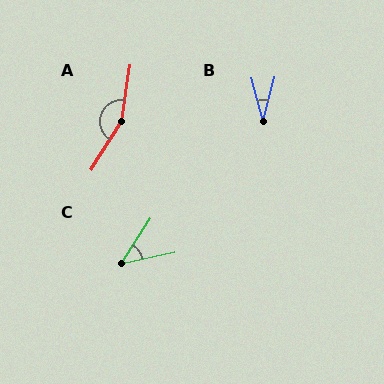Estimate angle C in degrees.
Approximately 44 degrees.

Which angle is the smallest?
B, at approximately 29 degrees.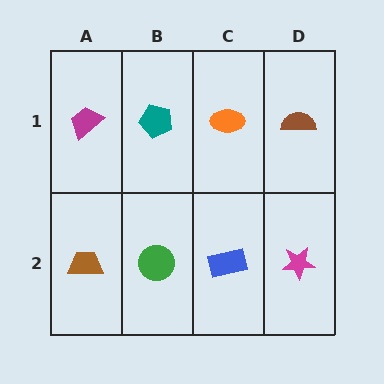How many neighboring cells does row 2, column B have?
3.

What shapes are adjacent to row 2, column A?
A magenta trapezoid (row 1, column A), a green circle (row 2, column B).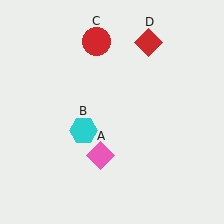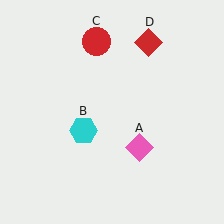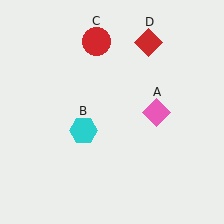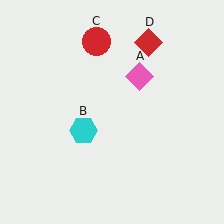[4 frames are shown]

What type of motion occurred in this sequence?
The pink diamond (object A) rotated counterclockwise around the center of the scene.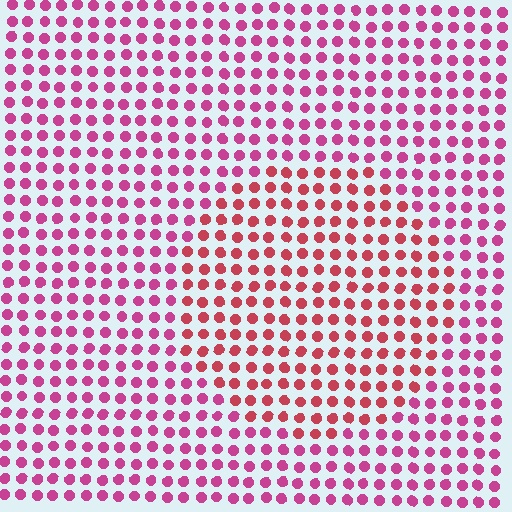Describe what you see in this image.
The image is filled with small magenta elements in a uniform arrangement. A circle-shaped region is visible where the elements are tinted to a slightly different hue, forming a subtle color boundary.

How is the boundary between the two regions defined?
The boundary is defined purely by a slight shift in hue (about 28 degrees). Spacing, size, and orientation are identical on both sides.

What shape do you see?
I see a circle.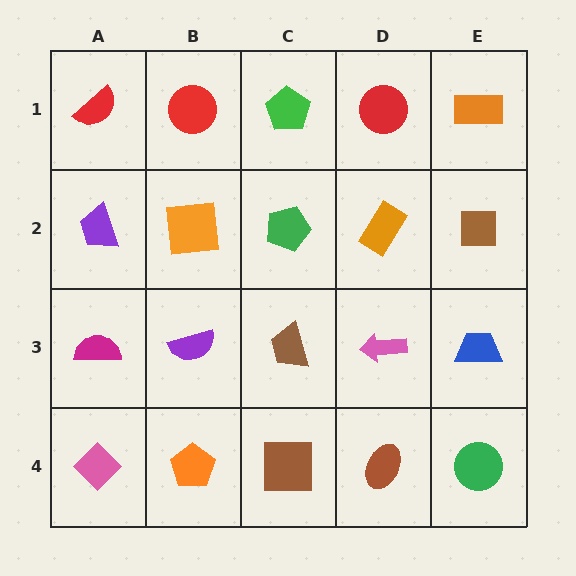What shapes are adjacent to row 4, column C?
A brown trapezoid (row 3, column C), an orange pentagon (row 4, column B), a brown ellipse (row 4, column D).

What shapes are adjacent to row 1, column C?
A green pentagon (row 2, column C), a red circle (row 1, column B), a red circle (row 1, column D).